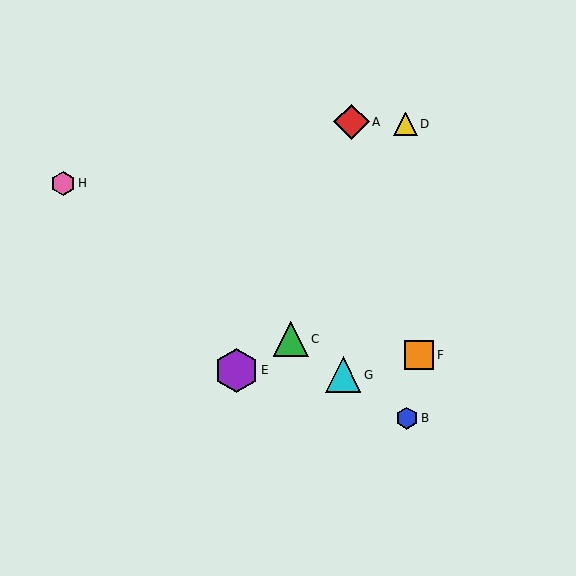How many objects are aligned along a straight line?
4 objects (B, C, G, H) are aligned along a straight line.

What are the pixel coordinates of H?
Object H is at (63, 183).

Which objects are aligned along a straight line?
Objects B, C, G, H are aligned along a straight line.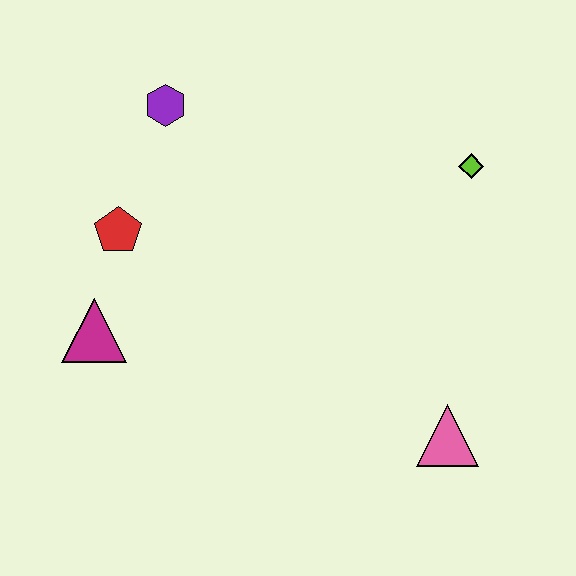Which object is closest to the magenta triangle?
The red pentagon is closest to the magenta triangle.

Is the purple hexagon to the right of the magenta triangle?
Yes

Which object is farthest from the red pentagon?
The pink triangle is farthest from the red pentagon.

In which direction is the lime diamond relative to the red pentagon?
The lime diamond is to the right of the red pentagon.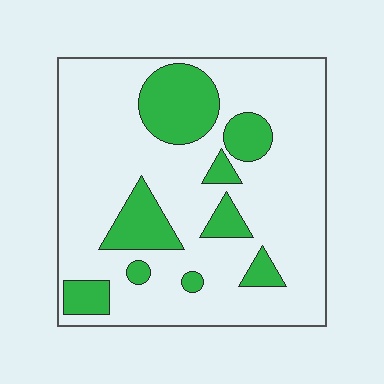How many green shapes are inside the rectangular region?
9.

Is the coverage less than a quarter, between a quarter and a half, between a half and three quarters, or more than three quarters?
Less than a quarter.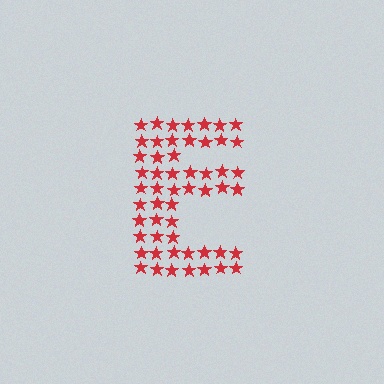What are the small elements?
The small elements are stars.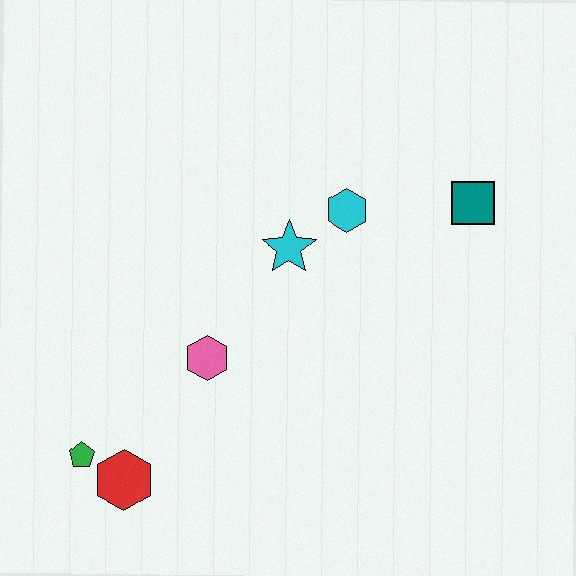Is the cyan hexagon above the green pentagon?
Yes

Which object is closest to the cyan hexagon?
The cyan star is closest to the cyan hexagon.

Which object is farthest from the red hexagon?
The teal square is farthest from the red hexagon.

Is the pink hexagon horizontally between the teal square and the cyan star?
No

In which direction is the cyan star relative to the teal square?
The cyan star is to the left of the teal square.